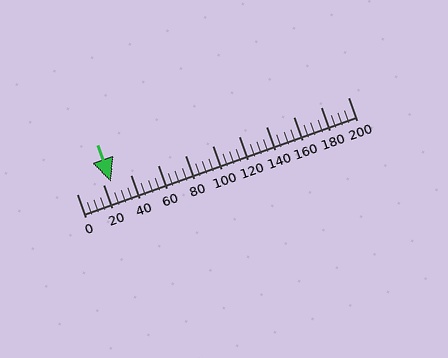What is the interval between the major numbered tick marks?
The major tick marks are spaced 20 units apart.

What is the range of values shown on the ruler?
The ruler shows values from 0 to 200.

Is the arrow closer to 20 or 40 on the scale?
The arrow is closer to 20.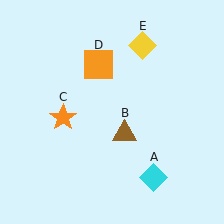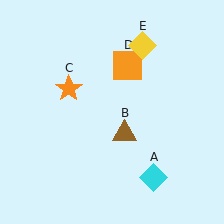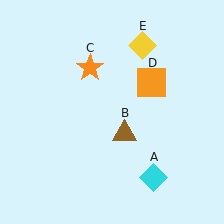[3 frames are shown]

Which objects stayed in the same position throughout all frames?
Cyan diamond (object A) and brown triangle (object B) and yellow diamond (object E) remained stationary.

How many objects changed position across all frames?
2 objects changed position: orange star (object C), orange square (object D).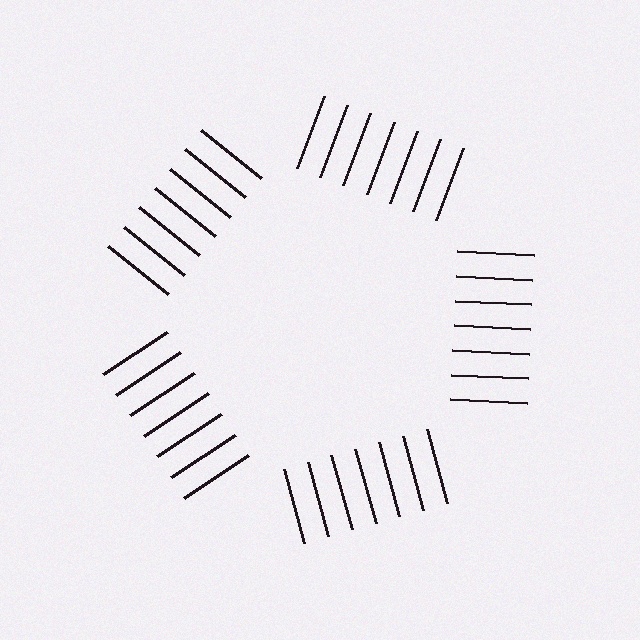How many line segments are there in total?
35 — 7 along each of the 5 edges.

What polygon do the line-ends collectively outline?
An illusory pentagon — the line segments terminate on its edges but no continuous stroke is drawn.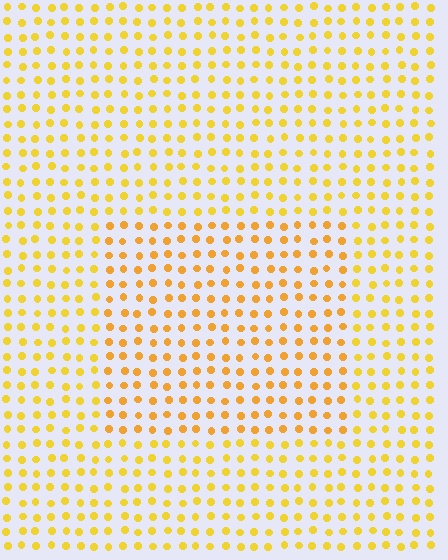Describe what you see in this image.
The image is filled with small yellow elements in a uniform arrangement. A rectangle-shaped region is visible where the elements are tinted to a slightly different hue, forming a subtle color boundary.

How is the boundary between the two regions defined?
The boundary is defined purely by a slight shift in hue (about 16 degrees). Spacing, size, and orientation are identical on both sides.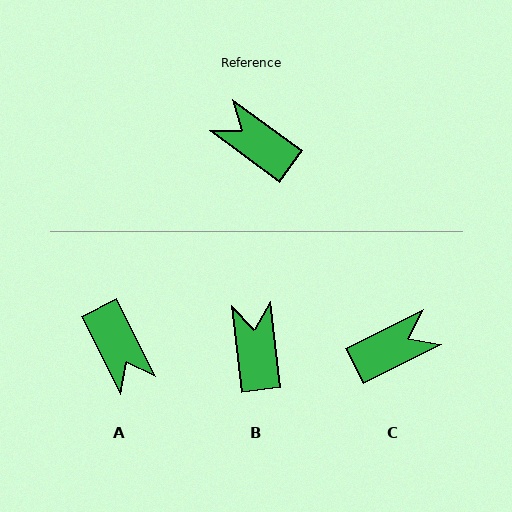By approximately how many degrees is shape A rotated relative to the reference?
Approximately 153 degrees counter-clockwise.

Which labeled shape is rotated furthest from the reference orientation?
A, about 153 degrees away.